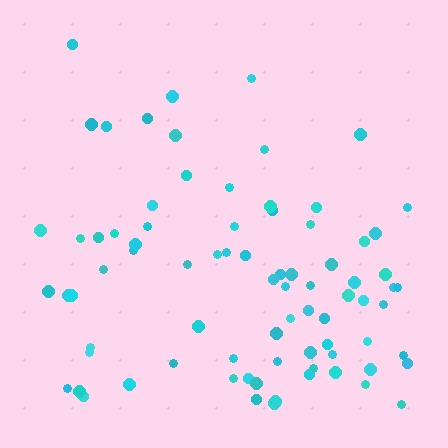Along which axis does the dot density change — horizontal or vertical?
Vertical.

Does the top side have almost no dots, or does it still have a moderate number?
Still a moderate number, just noticeably fewer than the bottom.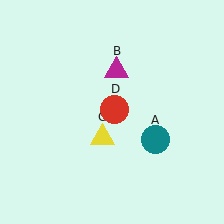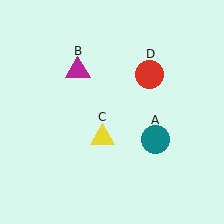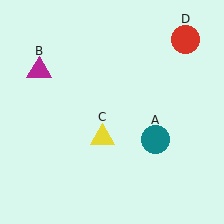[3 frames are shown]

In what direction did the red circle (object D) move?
The red circle (object D) moved up and to the right.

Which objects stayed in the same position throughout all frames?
Teal circle (object A) and yellow triangle (object C) remained stationary.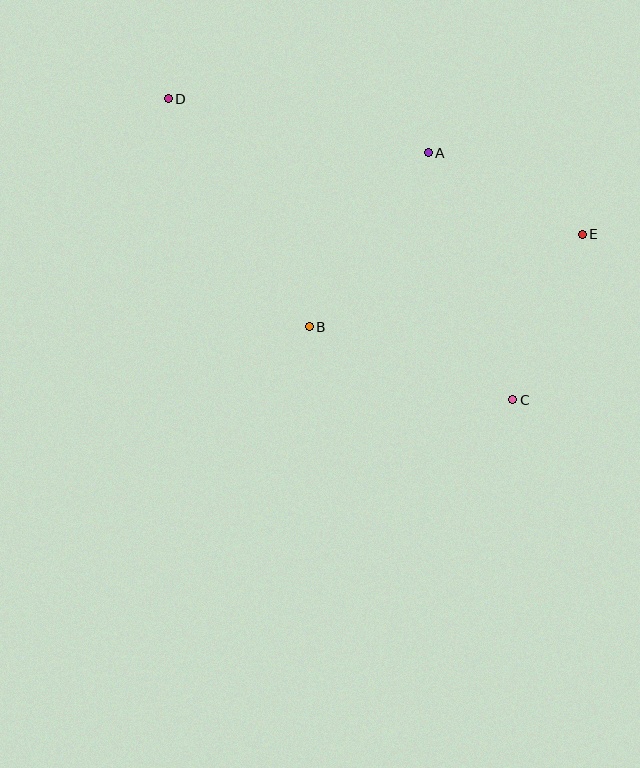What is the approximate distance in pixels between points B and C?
The distance between B and C is approximately 216 pixels.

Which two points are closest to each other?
Points A and E are closest to each other.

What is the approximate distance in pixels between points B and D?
The distance between B and D is approximately 268 pixels.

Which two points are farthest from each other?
Points C and D are farthest from each other.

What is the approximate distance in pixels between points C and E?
The distance between C and E is approximately 179 pixels.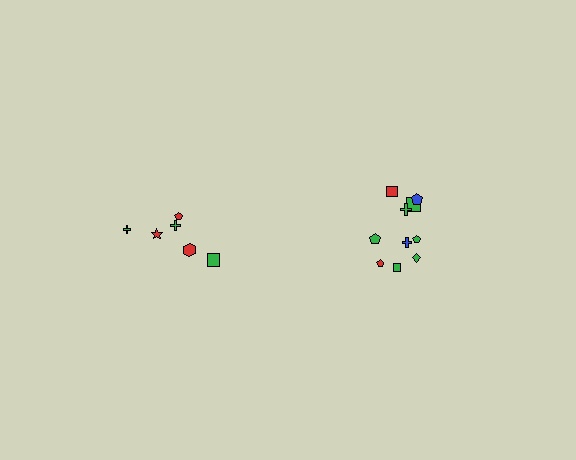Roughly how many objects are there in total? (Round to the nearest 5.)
Roughly 15 objects in total.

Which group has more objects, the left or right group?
The right group.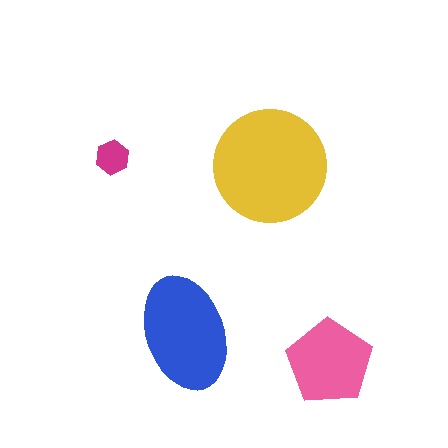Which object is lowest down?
The pink pentagon is bottommost.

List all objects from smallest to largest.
The magenta hexagon, the pink pentagon, the blue ellipse, the yellow circle.